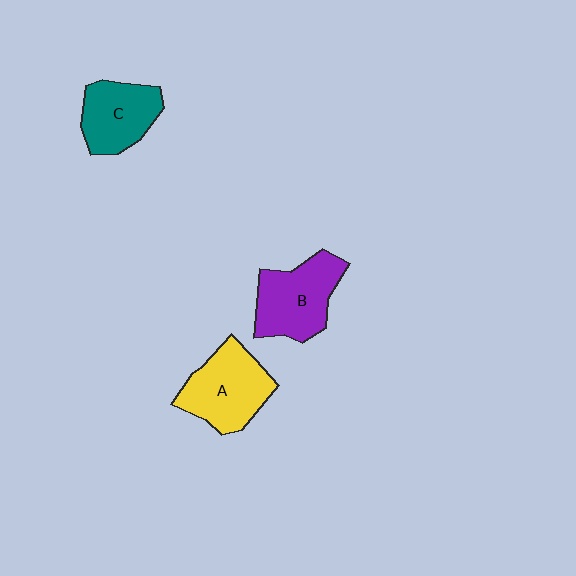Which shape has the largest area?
Shape A (yellow).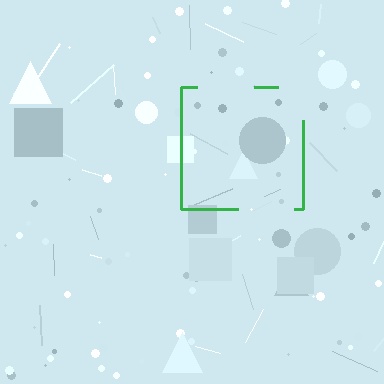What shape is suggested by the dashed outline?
The dashed outline suggests a square.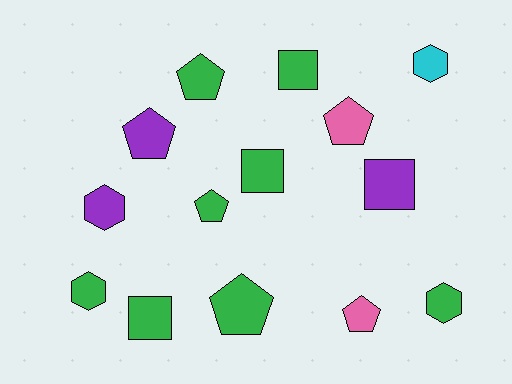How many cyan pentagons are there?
There are no cyan pentagons.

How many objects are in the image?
There are 14 objects.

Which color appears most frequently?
Green, with 8 objects.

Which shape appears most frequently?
Pentagon, with 6 objects.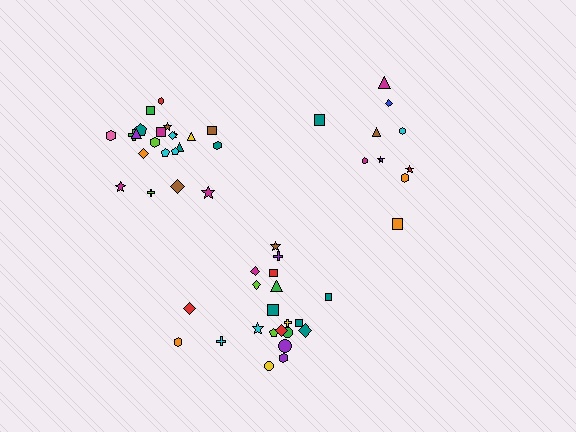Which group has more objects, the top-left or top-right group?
The top-left group.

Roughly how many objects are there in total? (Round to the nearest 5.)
Roughly 55 objects in total.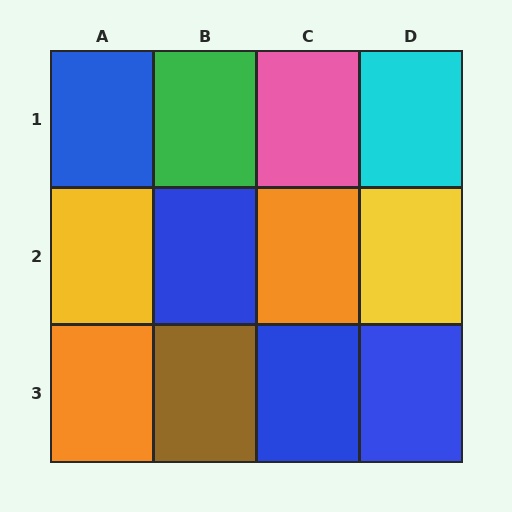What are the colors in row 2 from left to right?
Yellow, blue, orange, yellow.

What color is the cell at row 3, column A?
Orange.